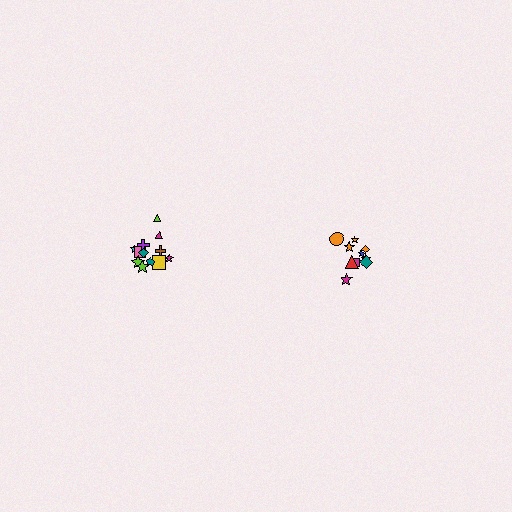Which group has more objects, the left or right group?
The left group.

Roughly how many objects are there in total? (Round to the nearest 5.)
Roughly 20 objects in total.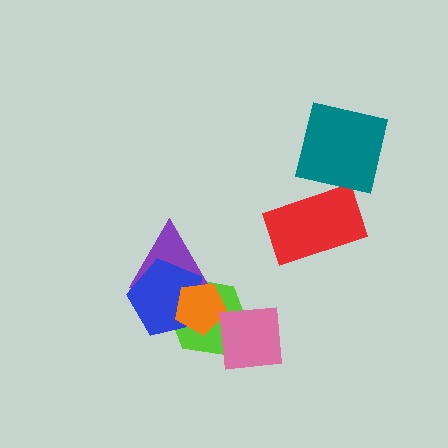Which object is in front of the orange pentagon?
The pink square is in front of the orange pentagon.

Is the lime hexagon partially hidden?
Yes, it is partially covered by another shape.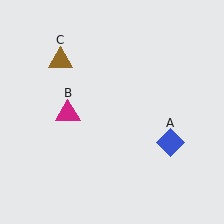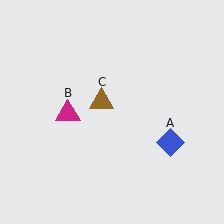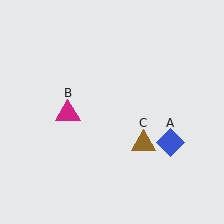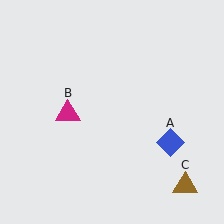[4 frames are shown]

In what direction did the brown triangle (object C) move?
The brown triangle (object C) moved down and to the right.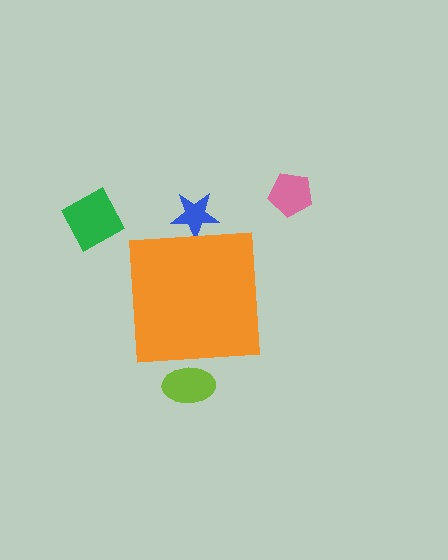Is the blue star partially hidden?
Yes, the blue star is partially hidden behind the orange square.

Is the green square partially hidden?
No, the green square is fully visible.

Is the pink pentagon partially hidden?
No, the pink pentagon is fully visible.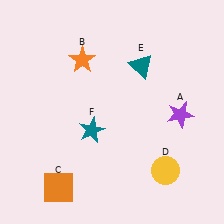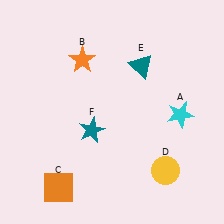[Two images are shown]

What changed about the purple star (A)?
In Image 1, A is purple. In Image 2, it changed to cyan.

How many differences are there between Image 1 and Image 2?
There is 1 difference between the two images.